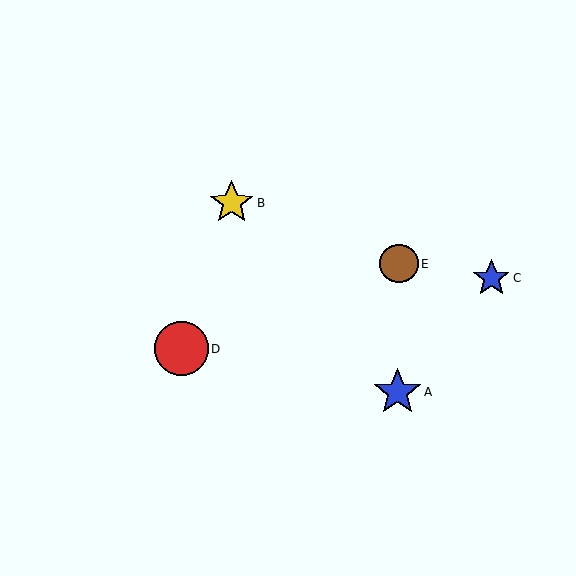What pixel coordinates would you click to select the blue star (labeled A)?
Click at (398, 392) to select the blue star A.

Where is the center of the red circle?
The center of the red circle is at (181, 349).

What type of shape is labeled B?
Shape B is a yellow star.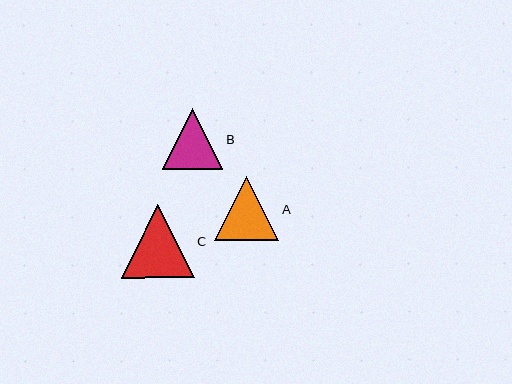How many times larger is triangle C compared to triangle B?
Triangle C is approximately 1.2 times the size of triangle B.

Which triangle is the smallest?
Triangle B is the smallest with a size of approximately 61 pixels.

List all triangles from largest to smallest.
From largest to smallest: C, A, B.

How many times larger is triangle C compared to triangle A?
Triangle C is approximately 1.1 times the size of triangle A.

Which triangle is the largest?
Triangle C is the largest with a size of approximately 73 pixels.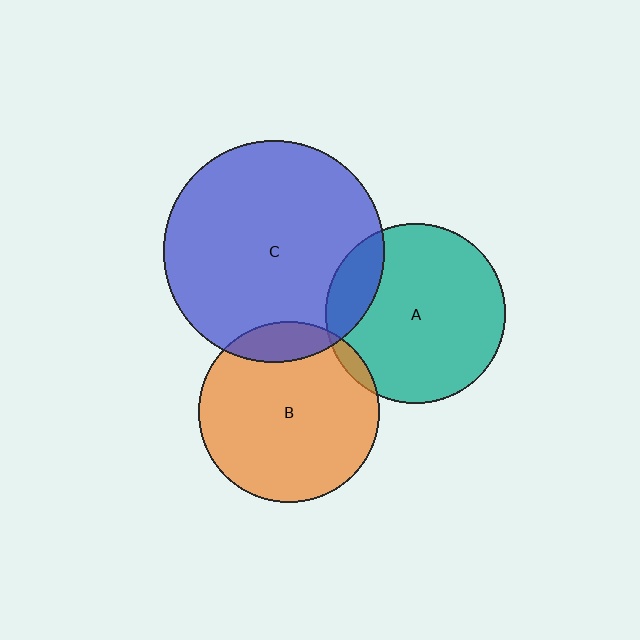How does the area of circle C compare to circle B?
Approximately 1.5 times.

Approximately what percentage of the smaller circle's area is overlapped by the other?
Approximately 15%.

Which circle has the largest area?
Circle C (blue).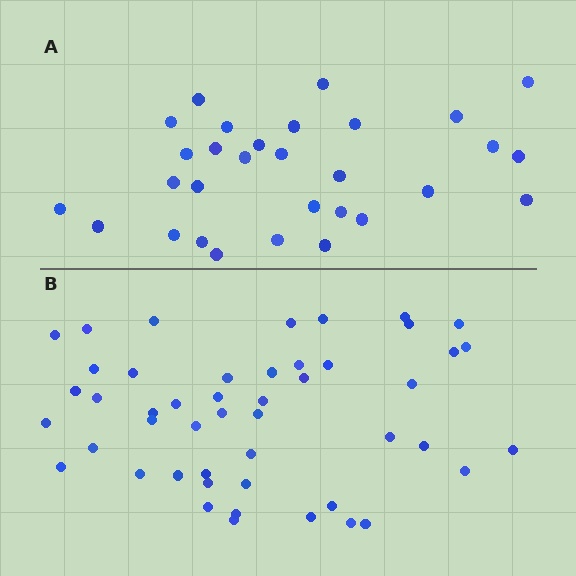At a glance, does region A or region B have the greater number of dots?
Region B (the bottom region) has more dots.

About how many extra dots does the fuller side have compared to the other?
Region B has approximately 20 more dots than region A.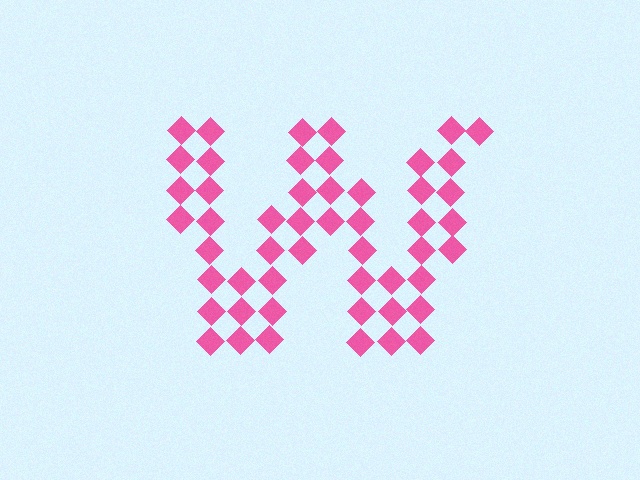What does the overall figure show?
The overall figure shows the letter W.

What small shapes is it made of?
It is made of small diamonds.